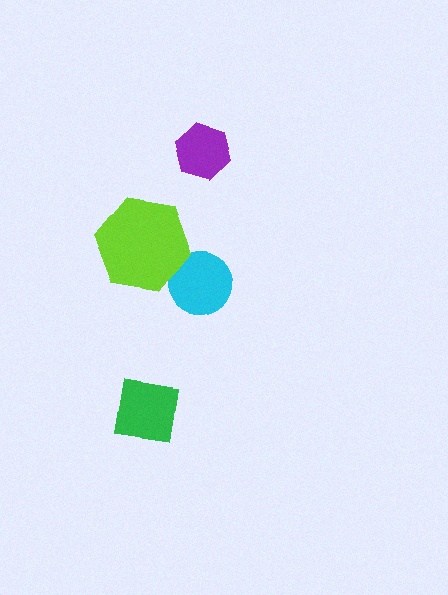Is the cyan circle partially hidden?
Yes, it is partially covered by another shape.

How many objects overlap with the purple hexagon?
0 objects overlap with the purple hexagon.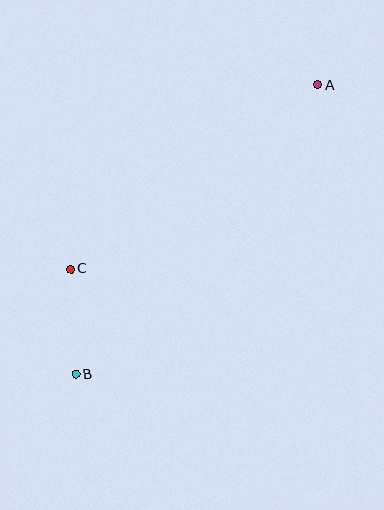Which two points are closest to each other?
Points B and C are closest to each other.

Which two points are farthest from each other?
Points A and B are farthest from each other.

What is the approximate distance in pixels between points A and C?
The distance between A and C is approximately 308 pixels.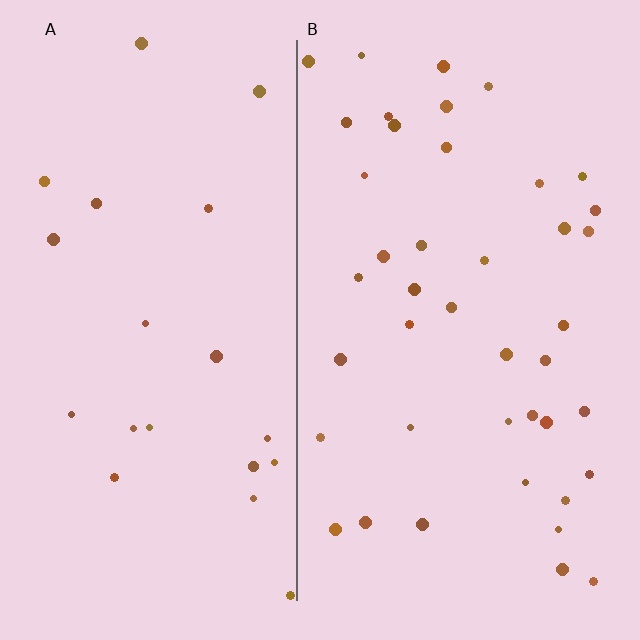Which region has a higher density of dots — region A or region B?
B (the right).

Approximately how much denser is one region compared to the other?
Approximately 2.0× — region B over region A.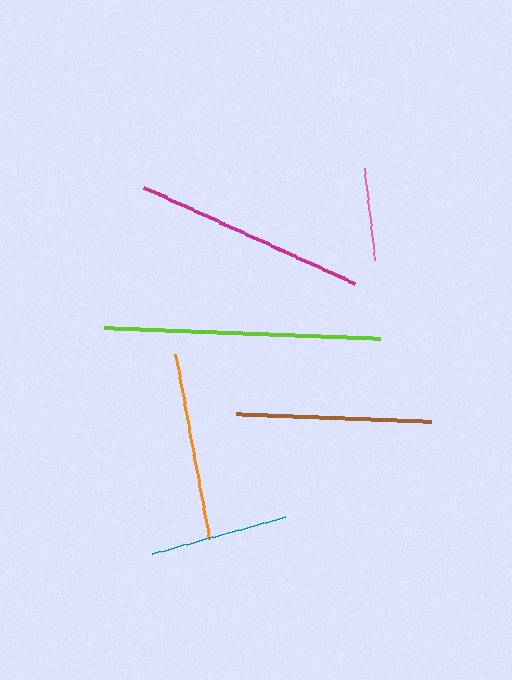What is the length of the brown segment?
The brown segment is approximately 195 pixels long.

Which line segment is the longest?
The lime line is the longest at approximately 276 pixels.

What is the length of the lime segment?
The lime segment is approximately 276 pixels long.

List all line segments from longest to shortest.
From longest to shortest: lime, magenta, brown, orange, teal, pink.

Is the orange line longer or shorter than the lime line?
The lime line is longer than the orange line.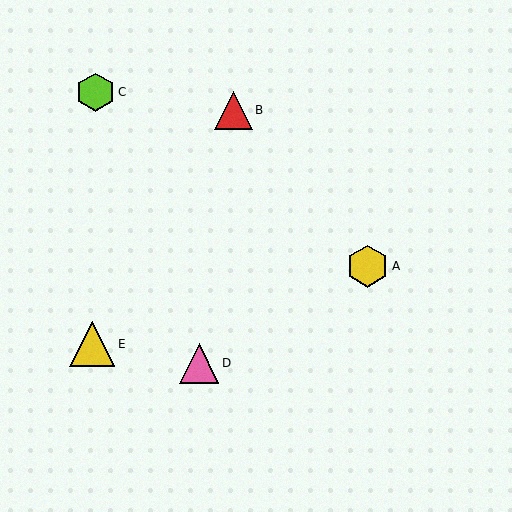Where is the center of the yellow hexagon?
The center of the yellow hexagon is at (368, 266).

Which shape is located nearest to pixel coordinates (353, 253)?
The yellow hexagon (labeled A) at (368, 266) is nearest to that location.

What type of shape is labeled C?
Shape C is a lime hexagon.